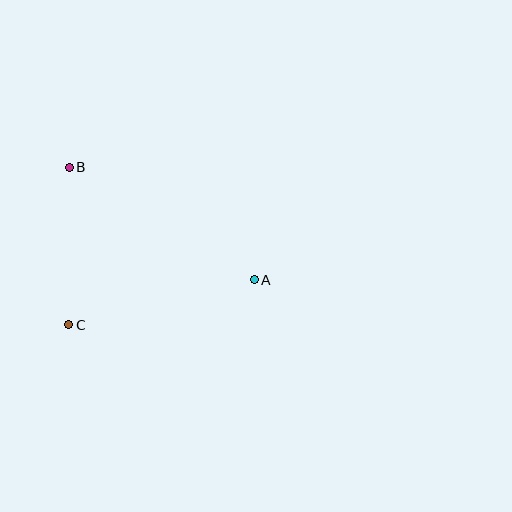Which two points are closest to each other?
Points B and C are closest to each other.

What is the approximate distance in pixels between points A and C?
The distance between A and C is approximately 191 pixels.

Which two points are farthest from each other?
Points A and B are farthest from each other.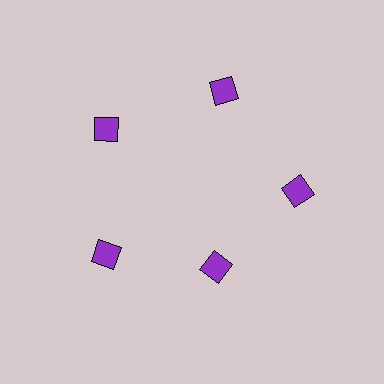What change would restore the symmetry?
The symmetry would be restored by moving it outward, back onto the ring so that all 5 diamonds sit at equal angles and equal distance from the center.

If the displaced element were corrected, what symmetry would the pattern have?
It would have 5-fold rotational symmetry — the pattern would map onto itself every 72 degrees.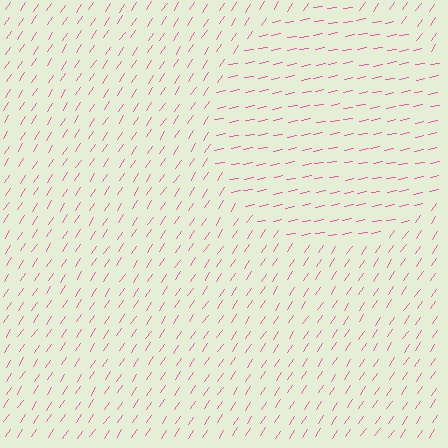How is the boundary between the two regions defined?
The boundary is defined purely by a change in line orientation (approximately 45 degrees difference). All lines are the same color and thickness.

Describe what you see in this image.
The image is filled with small pink line segments. A circle region in the image has lines oriented differently from the surrounding lines, creating a visible texture boundary.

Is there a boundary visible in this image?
Yes, there is a texture boundary formed by a change in line orientation.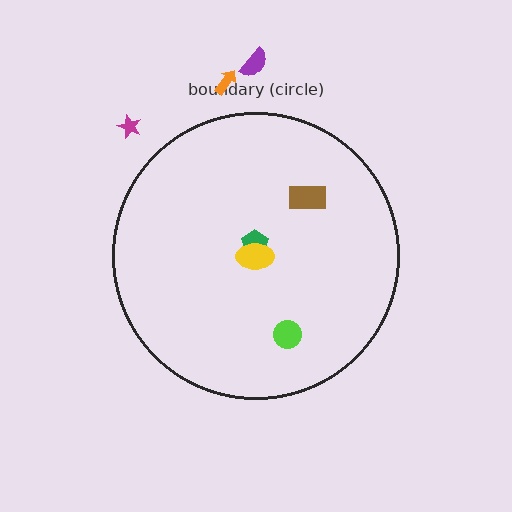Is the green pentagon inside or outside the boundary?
Inside.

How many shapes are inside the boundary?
4 inside, 3 outside.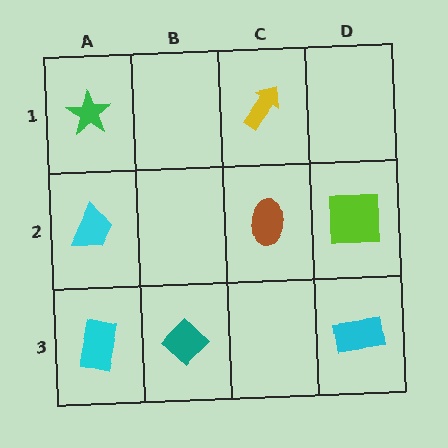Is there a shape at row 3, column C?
No, that cell is empty.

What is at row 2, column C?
A brown ellipse.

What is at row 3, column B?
A teal diamond.